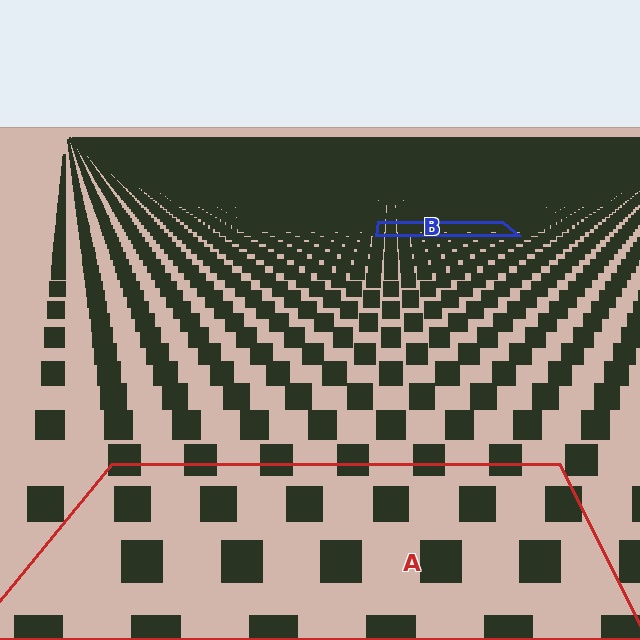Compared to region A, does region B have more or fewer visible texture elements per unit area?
Region B has more texture elements per unit area — they are packed more densely because it is farther away.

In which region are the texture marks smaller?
The texture marks are smaller in region B, because it is farther away.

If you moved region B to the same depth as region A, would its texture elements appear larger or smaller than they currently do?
They would appear larger. At a closer depth, the same texture elements are projected at a bigger on-screen size.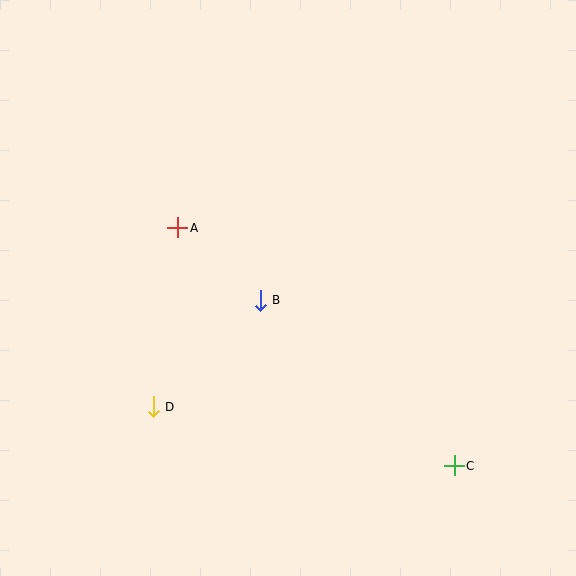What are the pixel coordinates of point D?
Point D is at (153, 407).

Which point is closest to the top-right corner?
Point B is closest to the top-right corner.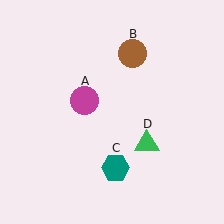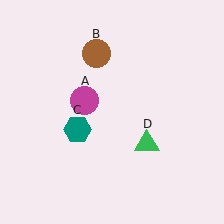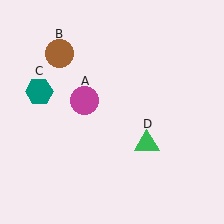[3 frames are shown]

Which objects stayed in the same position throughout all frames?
Magenta circle (object A) and green triangle (object D) remained stationary.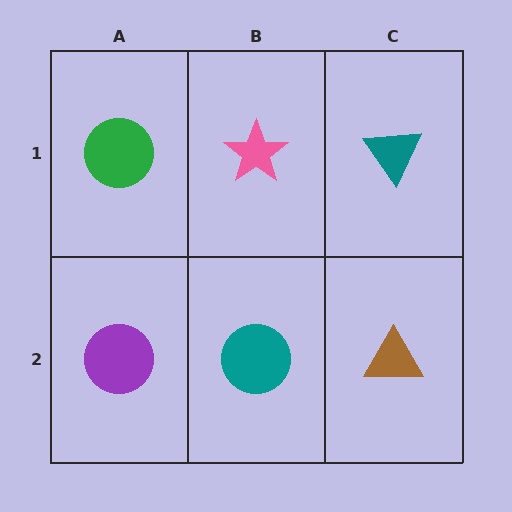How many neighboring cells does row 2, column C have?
2.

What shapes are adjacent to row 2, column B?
A pink star (row 1, column B), a purple circle (row 2, column A), a brown triangle (row 2, column C).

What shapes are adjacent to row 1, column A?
A purple circle (row 2, column A), a pink star (row 1, column B).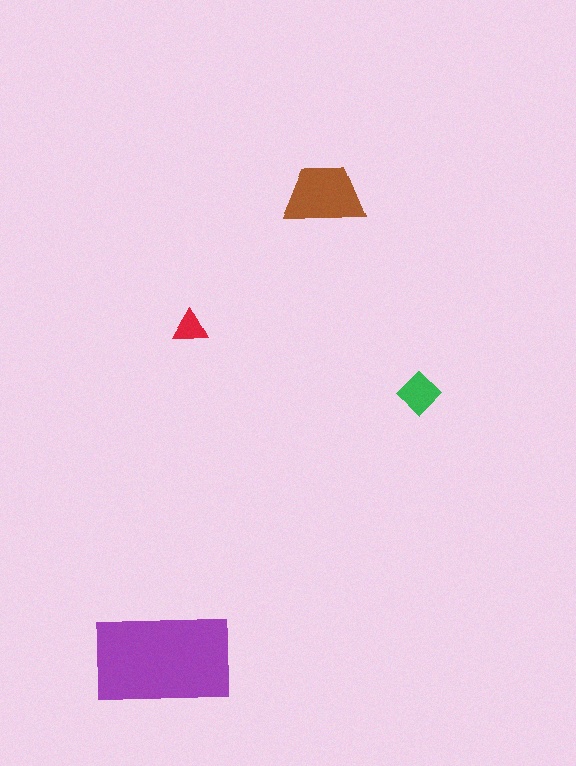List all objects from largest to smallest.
The purple rectangle, the brown trapezoid, the green diamond, the red triangle.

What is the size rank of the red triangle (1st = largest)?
4th.